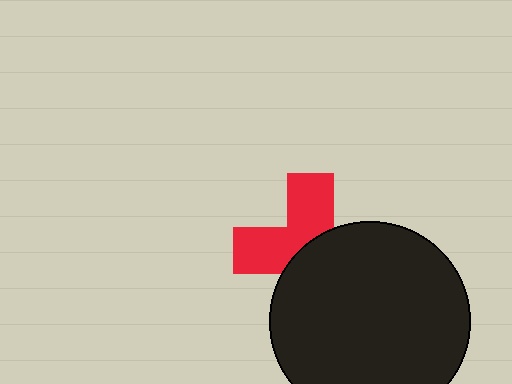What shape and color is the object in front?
The object in front is a black circle.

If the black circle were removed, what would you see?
You would see the complete red cross.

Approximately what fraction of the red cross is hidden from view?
Roughly 53% of the red cross is hidden behind the black circle.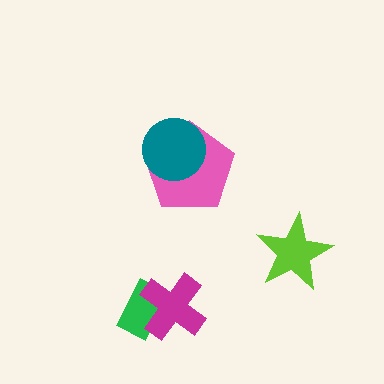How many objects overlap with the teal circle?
1 object overlaps with the teal circle.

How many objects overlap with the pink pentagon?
1 object overlaps with the pink pentagon.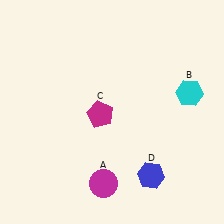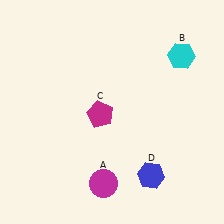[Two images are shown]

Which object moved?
The cyan hexagon (B) moved up.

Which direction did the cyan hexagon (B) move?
The cyan hexagon (B) moved up.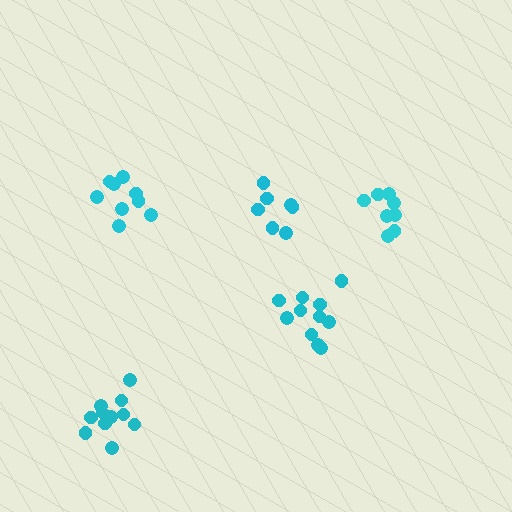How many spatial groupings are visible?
There are 5 spatial groupings.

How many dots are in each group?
Group 1: 7 dots, Group 2: 11 dots, Group 3: 11 dots, Group 4: 9 dots, Group 5: 8 dots (46 total).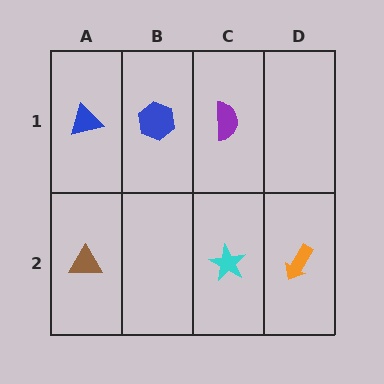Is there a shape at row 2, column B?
No, that cell is empty.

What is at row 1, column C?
A purple semicircle.